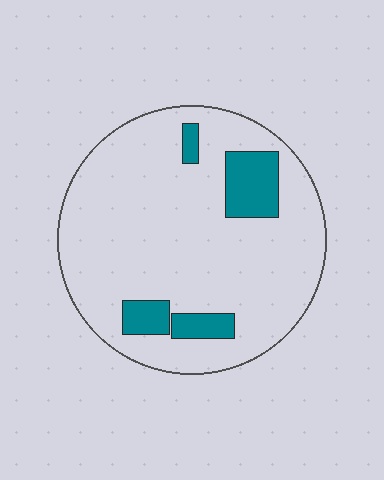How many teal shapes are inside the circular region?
4.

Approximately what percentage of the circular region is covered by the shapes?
Approximately 15%.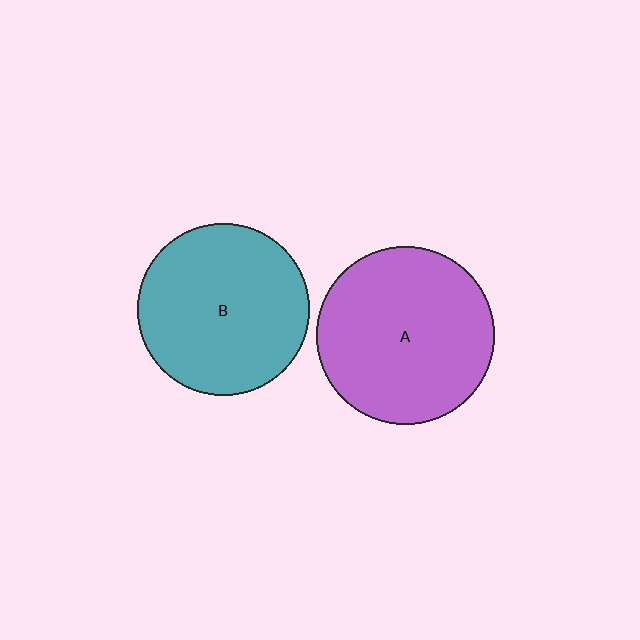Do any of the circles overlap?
No, none of the circles overlap.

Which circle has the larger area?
Circle A (purple).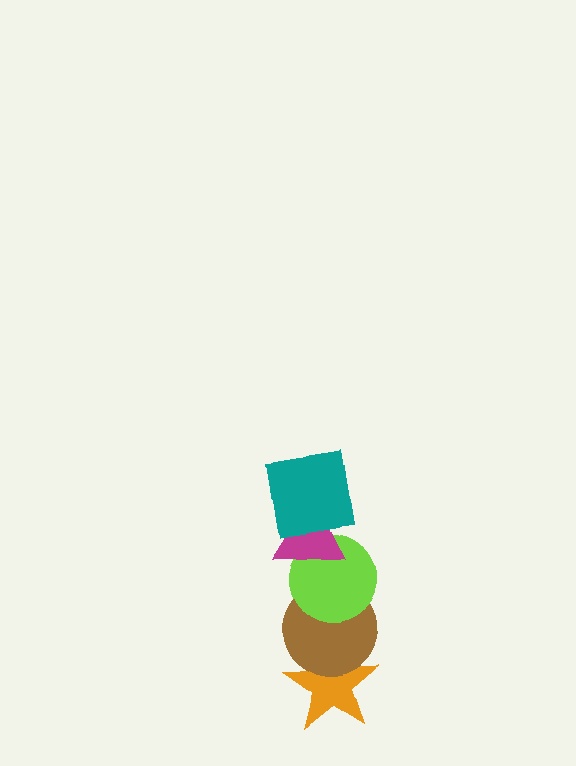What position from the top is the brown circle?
The brown circle is 4th from the top.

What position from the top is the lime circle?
The lime circle is 3rd from the top.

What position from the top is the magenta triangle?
The magenta triangle is 2nd from the top.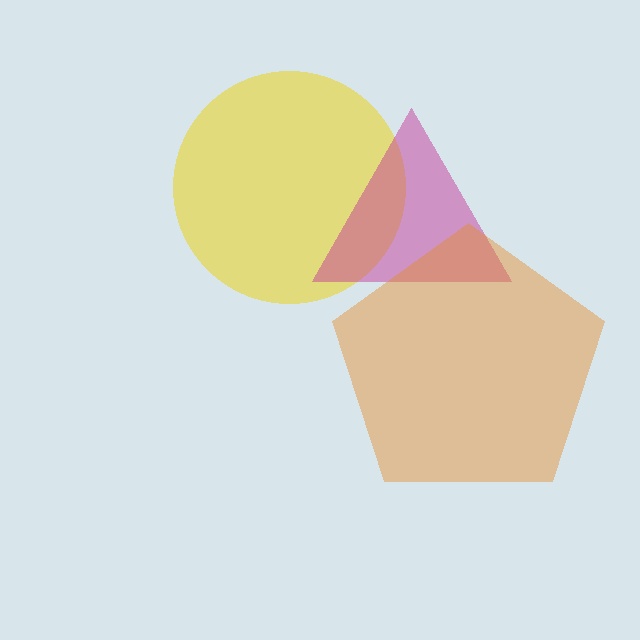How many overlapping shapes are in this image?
There are 3 overlapping shapes in the image.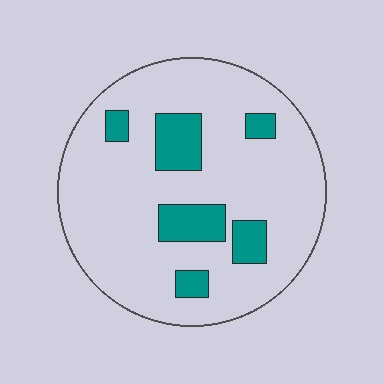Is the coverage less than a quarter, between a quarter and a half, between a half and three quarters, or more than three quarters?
Less than a quarter.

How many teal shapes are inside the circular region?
6.